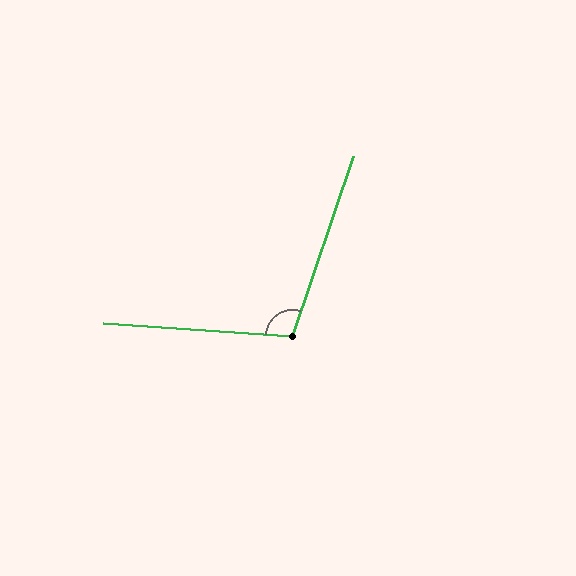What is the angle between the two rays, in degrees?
Approximately 105 degrees.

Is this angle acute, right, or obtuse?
It is obtuse.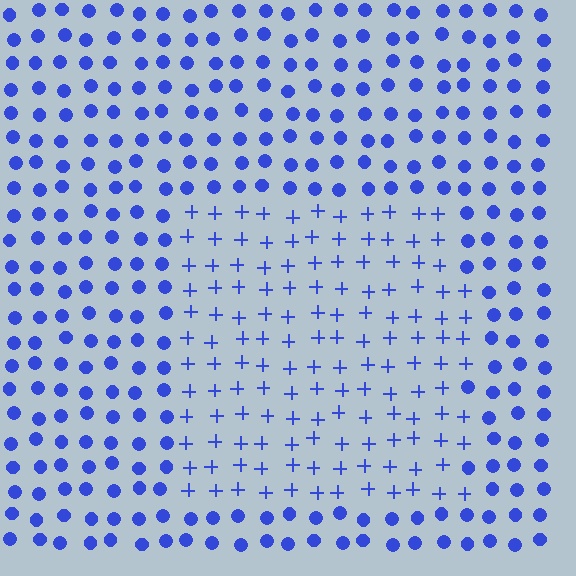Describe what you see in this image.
The image is filled with small blue elements arranged in a uniform grid. A rectangle-shaped region contains plus signs, while the surrounding area contains circles. The boundary is defined purely by the change in element shape.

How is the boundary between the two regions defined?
The boundary is defined by a change in element shape: plus signs inside vs. circles outside. All elements share the same color and spacing.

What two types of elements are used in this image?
The image uses plus signs inside the rectangle region and circles outside it.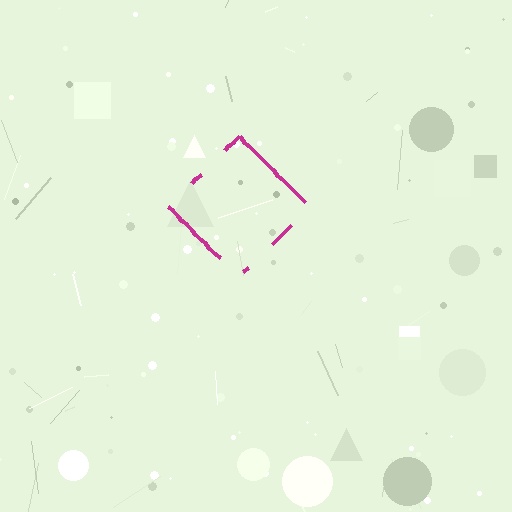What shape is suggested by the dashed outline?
The dashed outline suggests a diamond.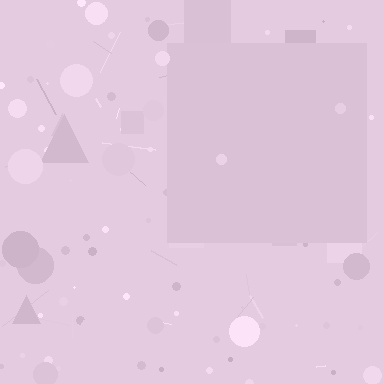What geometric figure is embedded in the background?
A square is embedded in the background.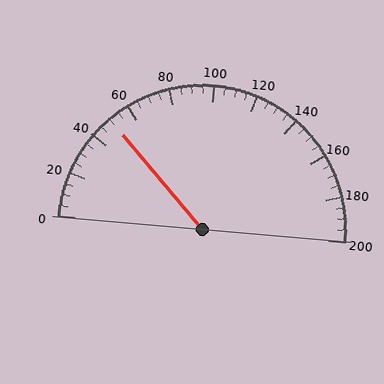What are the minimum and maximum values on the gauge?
The gauge ranges from 0 to 200.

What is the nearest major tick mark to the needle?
The nearest major tick mark is 40.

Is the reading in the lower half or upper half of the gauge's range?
The reading is in the lower half of the range (0 to 200).